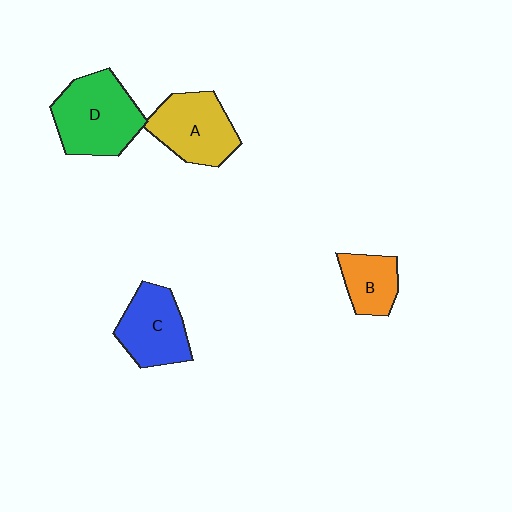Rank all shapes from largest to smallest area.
From largest to smallest: D (green), A (yellow), C (blue), B (orange).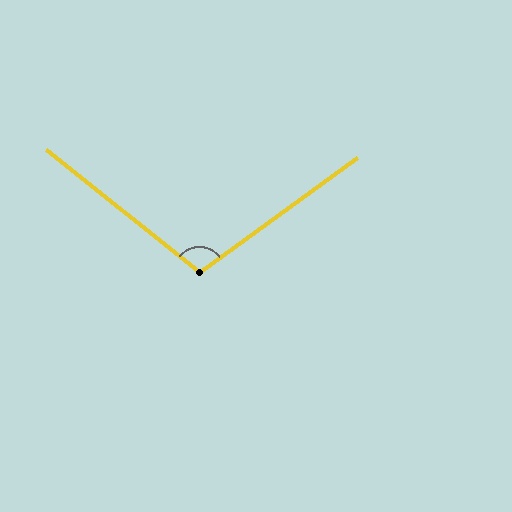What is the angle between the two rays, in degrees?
Approximately 106 degrees.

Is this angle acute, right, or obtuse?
It is obtuse.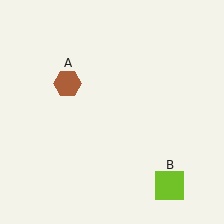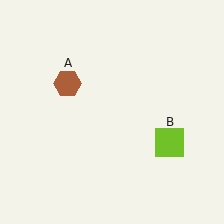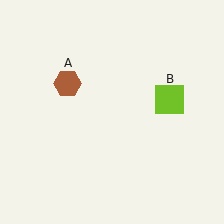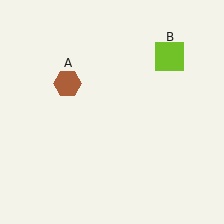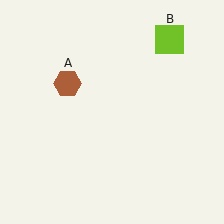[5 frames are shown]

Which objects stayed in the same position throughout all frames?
Brown hexagon (object A) remained stationary.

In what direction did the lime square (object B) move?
The lime square (object B) moved up.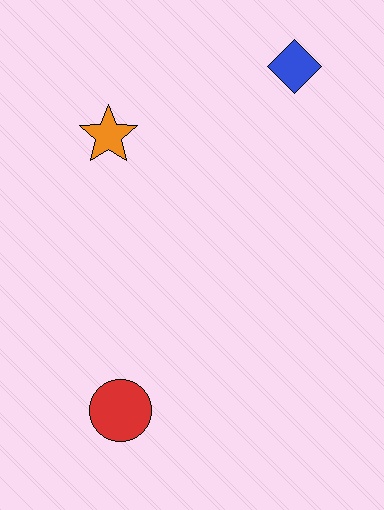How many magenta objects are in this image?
There are no magenta objects.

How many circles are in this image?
There is 1 circle.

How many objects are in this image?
There are 3 objects.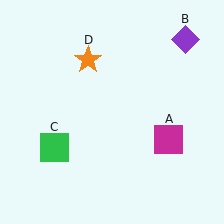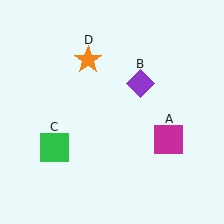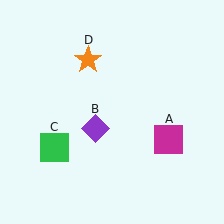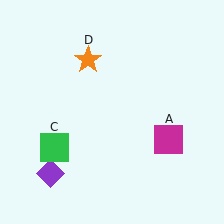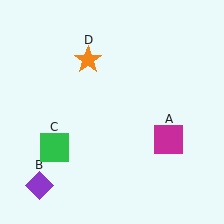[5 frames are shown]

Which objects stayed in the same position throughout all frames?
Magenta square (object A) and green square (object C) and orange star (object D) remained stationary.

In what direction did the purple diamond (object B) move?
The purple diamond (object B) moved down and to the left.